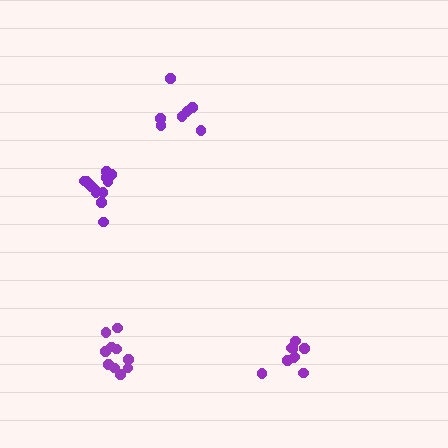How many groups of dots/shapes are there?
There are 4 groups.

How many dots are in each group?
Group 1: 9 dots, Group 2: 10 dots, Group 3: 7 dots, Group 4: 13 dots (39 total).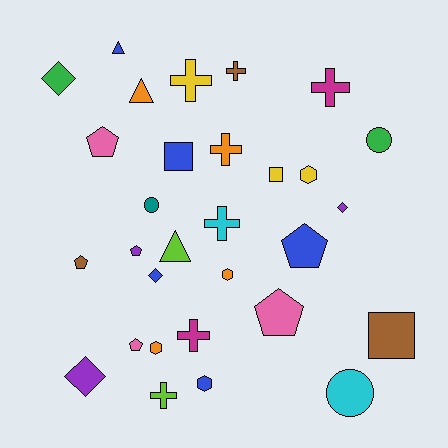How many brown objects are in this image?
There are 3 brown objects.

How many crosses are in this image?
There are 7 crosses.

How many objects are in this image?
There are 30 objects.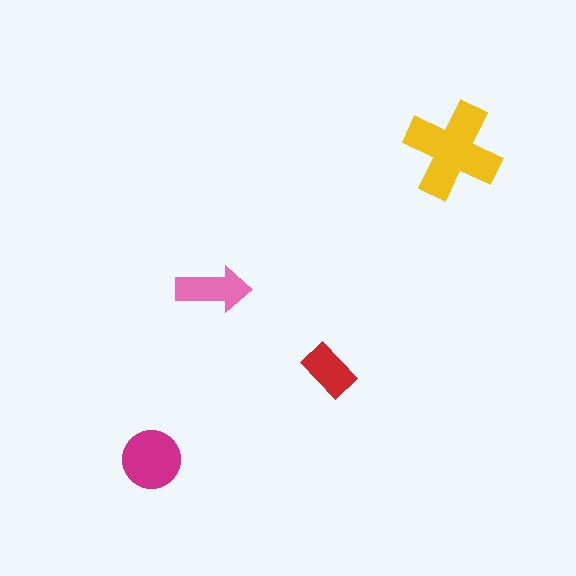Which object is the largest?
The yellow cross.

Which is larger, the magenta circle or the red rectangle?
The magenta circle.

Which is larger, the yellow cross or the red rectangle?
The yellow cross.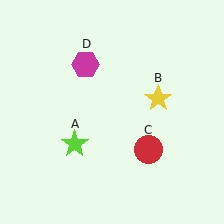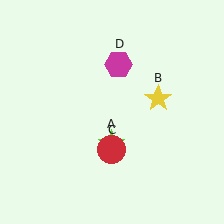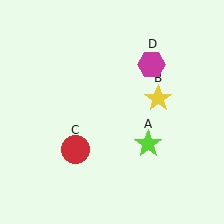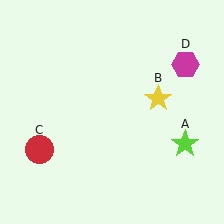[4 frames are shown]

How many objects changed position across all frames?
3 objects changed position: lime star (object A), red circle (object C), magenta hexagon (object D).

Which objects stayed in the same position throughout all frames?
Yellow star (object B) remained stationary.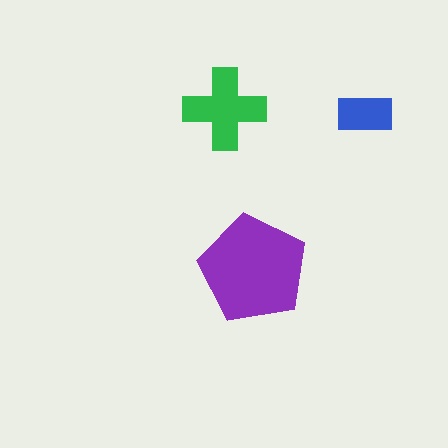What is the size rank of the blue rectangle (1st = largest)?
3rd.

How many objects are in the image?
There are 3 objects in the image.